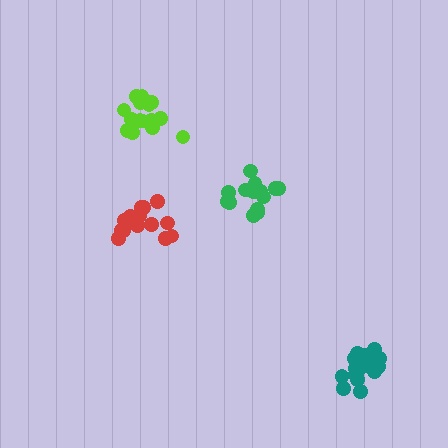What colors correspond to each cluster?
The clusters are colored: green, teal, lime, red.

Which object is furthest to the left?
The red cluster is leftmost.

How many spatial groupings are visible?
There are 4 spatial groupings.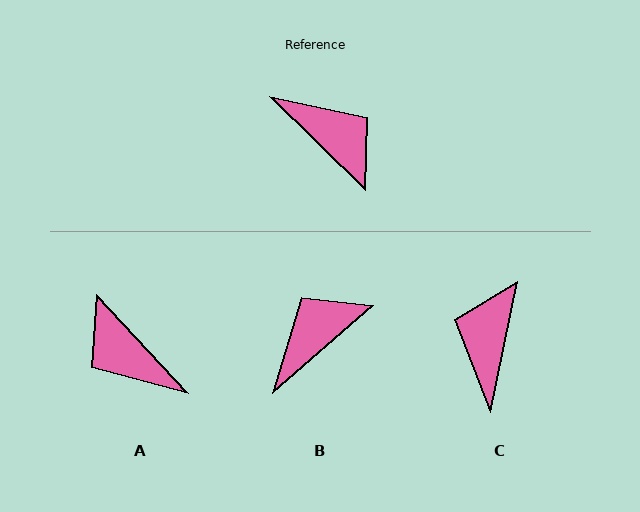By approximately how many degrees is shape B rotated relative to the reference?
Approximately 85 degrees counter-clockwise.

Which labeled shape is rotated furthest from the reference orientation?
A, about 177 degrees away.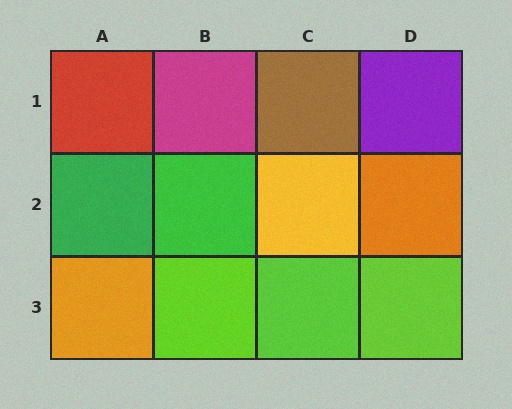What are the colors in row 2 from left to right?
Green, green, yellow, orange.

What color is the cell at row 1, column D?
Purple.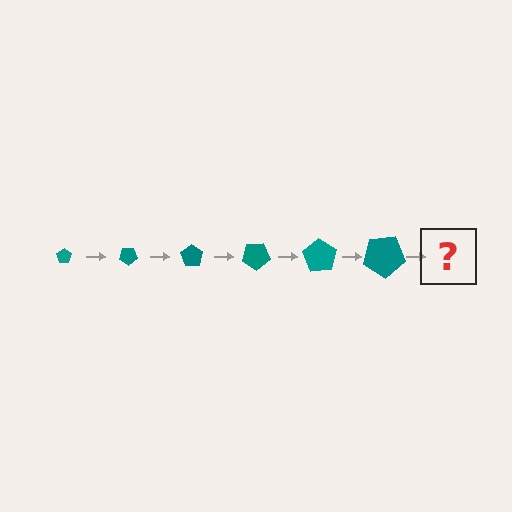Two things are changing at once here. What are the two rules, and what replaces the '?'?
The two rules are that the pentagon grows larger each step and it rotates 35 degrees each step. The '?' should be a pentagon, larger than the previous one and rotated 210 degrees from the start.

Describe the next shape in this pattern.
It should be a pentagon, larger than the previous one and rotated 210 degrees from the start.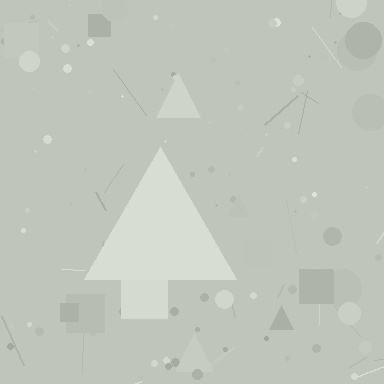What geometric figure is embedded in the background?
A triangle is embedded in the background.